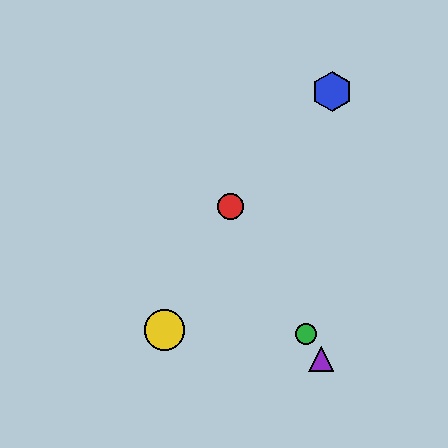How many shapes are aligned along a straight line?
3 shapes (the red circle, the green circle, the purple triangle) are aligned along a straight line.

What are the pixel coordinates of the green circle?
The green circle is at (306, 334).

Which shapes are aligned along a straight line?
The red circle, the green circle, the purple triangle are aligned along a straight line.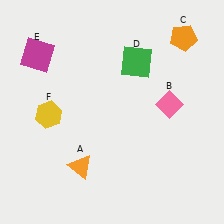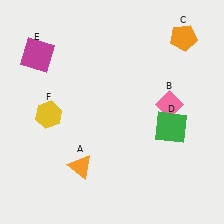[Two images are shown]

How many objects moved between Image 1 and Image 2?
1 object moved between the two images.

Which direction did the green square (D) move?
The green square (D) moved down.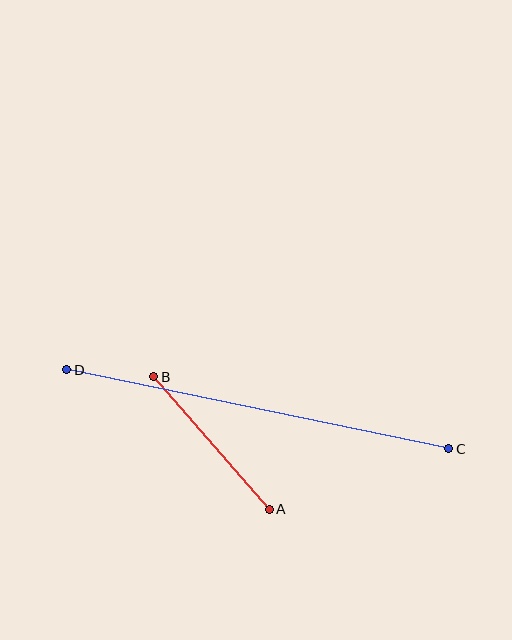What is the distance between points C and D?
The distance is approximately 390 pixels.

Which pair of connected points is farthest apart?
Points C and D are farthest apart.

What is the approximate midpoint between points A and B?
The midpoint is at approximately (211, 443) pixels.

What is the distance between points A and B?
The distance is approximately 175 pixels.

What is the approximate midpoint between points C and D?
The midpoint is at approximately (258, 409) pixels.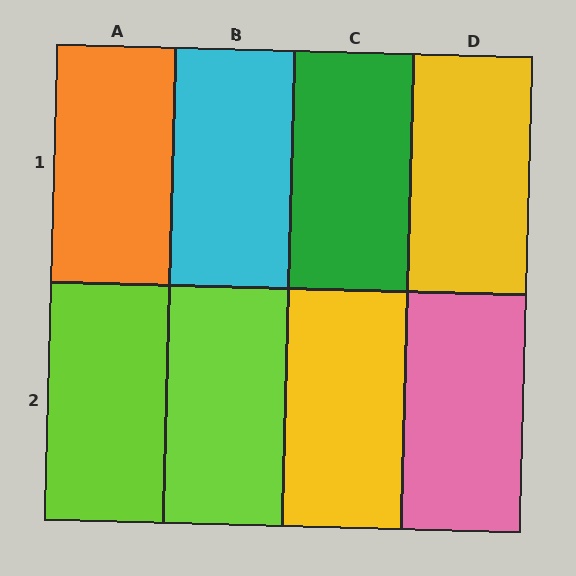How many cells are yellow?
2 cells are yellow.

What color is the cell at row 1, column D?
Yellow.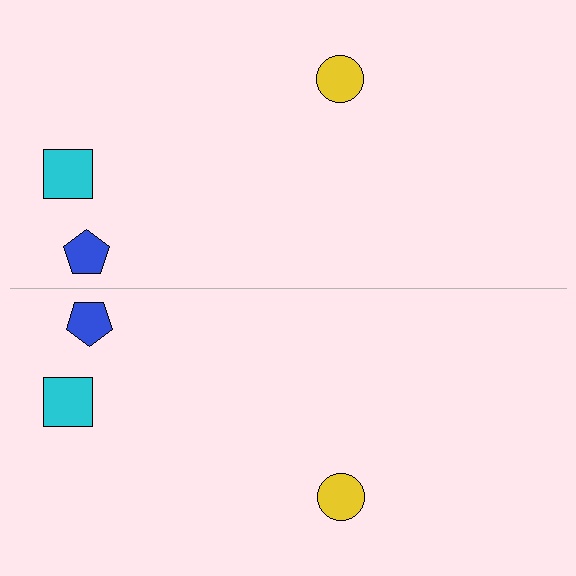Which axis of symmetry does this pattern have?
The pattern has a horizontal axis of symmetry running through the center of the image.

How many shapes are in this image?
There are 6 shapes in this image.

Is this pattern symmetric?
Yes, this pattern has bilateral (reflection) symmetry.